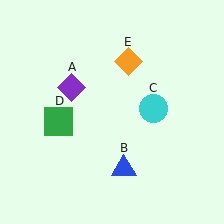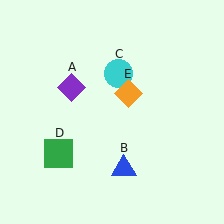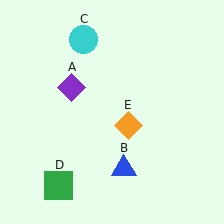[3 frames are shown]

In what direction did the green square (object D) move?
The green square (object D) moved down.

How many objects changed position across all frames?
3 objects changed position: cyan circle (object C), green square (object D), orange diamond (object E).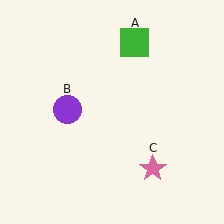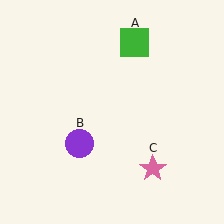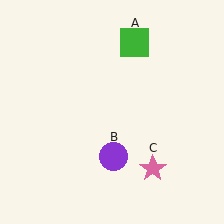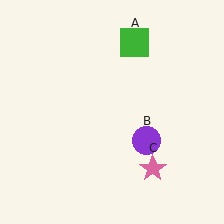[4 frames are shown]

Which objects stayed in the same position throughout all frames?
Green square (object A) and pink star (object C) remained stationary.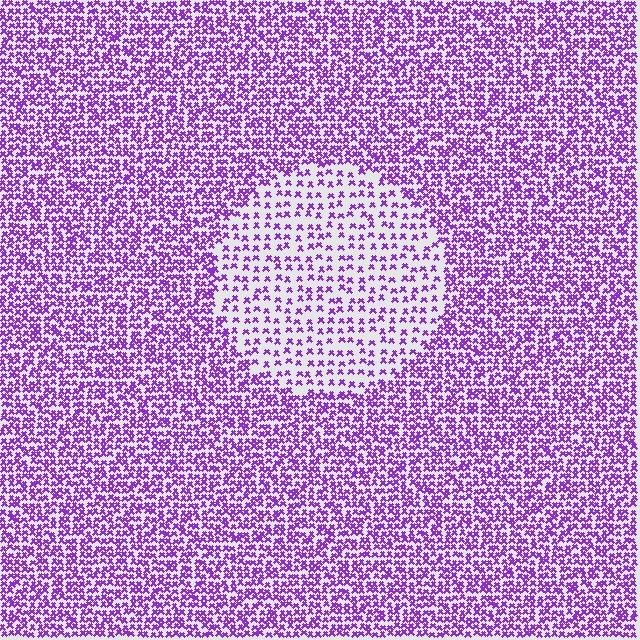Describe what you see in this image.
The image contains small purple elements arranged at two different densities. A circle-shaped region is visible where the elements are less densely packed than the surrounding area.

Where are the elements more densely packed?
The elements are more densely packed outside the circle boundary.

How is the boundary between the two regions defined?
The boundary is defined by a change in element density (approximately 2.1x ratio). All elements are the same color, size, and shape.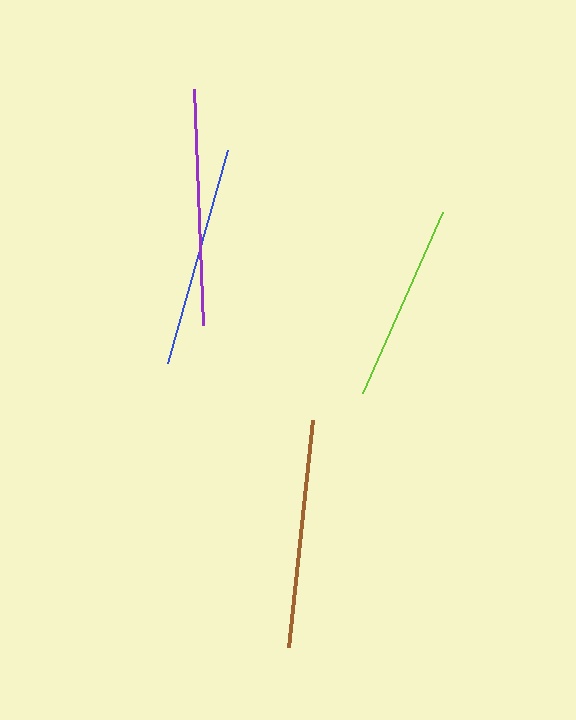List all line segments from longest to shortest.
From longest to shortest: purple, brown, blue, lime.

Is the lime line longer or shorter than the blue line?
The blue line is longer than the lime line.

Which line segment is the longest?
The purple line is the longest at approximately 236 pixels.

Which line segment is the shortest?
The lime line is the shortest at approximately 198 pixels.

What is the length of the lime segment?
The lime segment is approximately 198 pixels long.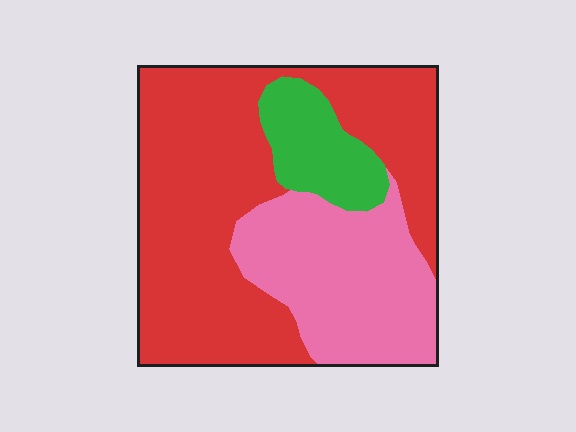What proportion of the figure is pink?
Pink covers about 30% of the figure.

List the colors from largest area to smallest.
From largest to smallest: red, pink, green.